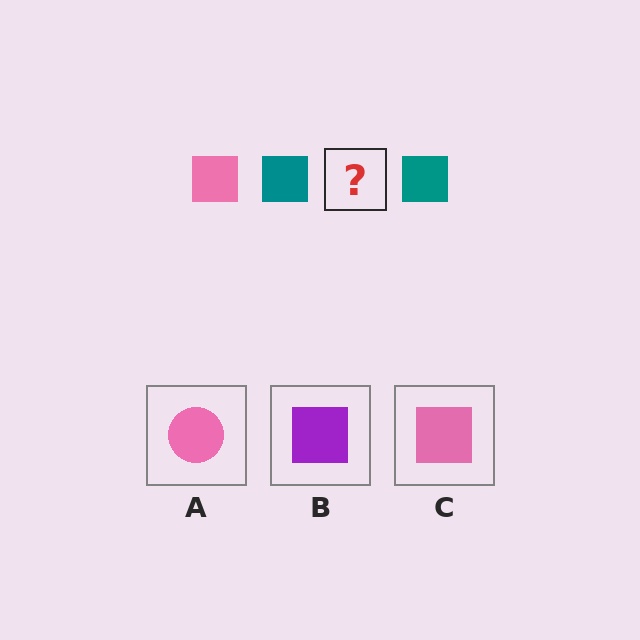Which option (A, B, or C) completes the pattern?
C.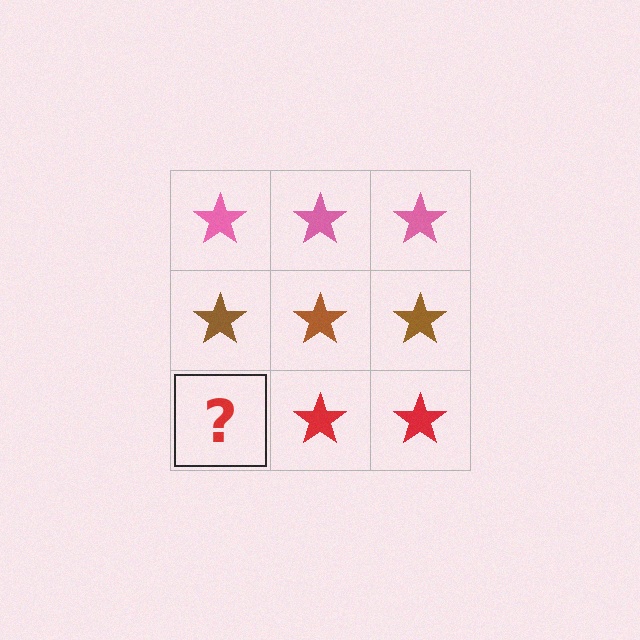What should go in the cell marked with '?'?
The missing cell should contain a red star.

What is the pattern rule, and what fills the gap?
The rule is that each row has a consistent color. The gap should be filled with a red star.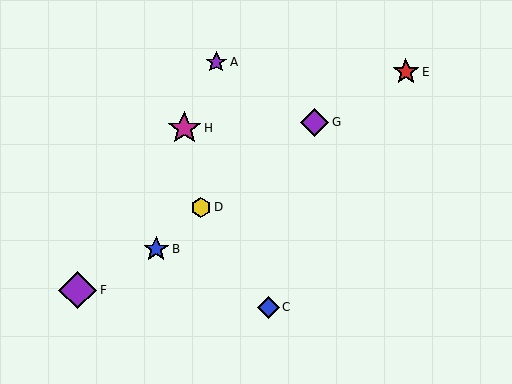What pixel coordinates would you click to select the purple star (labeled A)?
Click at (216, 62) to select the purple star A.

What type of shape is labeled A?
Shape A is a purple star.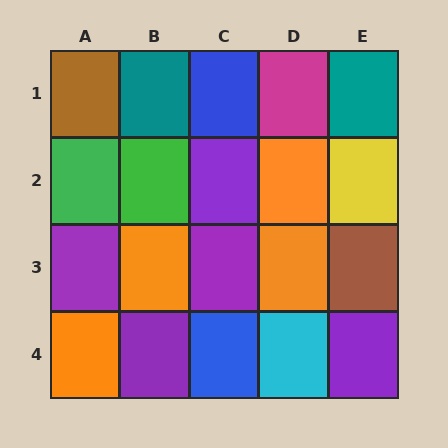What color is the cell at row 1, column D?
Magenta.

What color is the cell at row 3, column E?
Brown.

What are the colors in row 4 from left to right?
Orange, purple, blue, cyan, purple.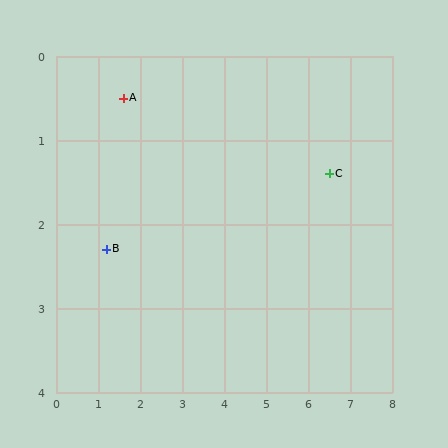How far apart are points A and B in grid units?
Points A and B are about 1.8 grid units apart.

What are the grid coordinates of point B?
Point B is at approximately (1.2, 2.3).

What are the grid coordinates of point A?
Point A is at approximately (1.6, 0.5).